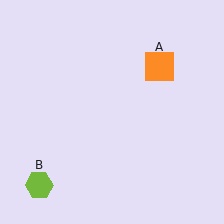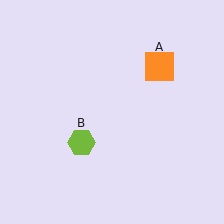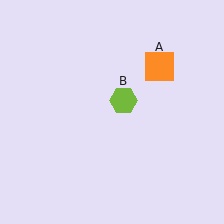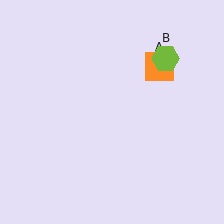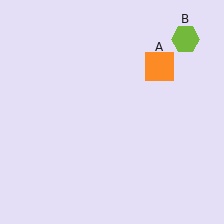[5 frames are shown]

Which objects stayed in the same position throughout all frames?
Orange square (object A) remained stationary.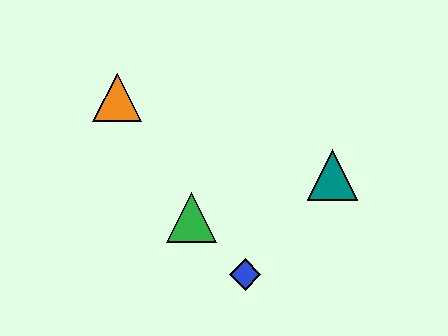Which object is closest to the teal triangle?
The blue diamond is closest to the teal triangle.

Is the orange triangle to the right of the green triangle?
No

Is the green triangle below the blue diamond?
No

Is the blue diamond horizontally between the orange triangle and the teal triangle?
Yes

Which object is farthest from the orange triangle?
The teal triangle is farthest from the orange triangle.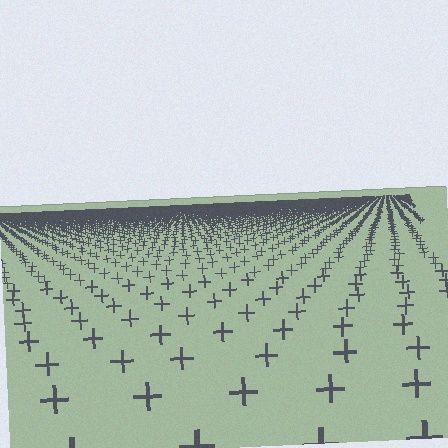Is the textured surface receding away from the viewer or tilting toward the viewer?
The surface is receding away from the viewer. Texture elements get smaller and denser toward the top.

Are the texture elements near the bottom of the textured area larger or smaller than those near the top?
Larger. Near the bottom, elements are closer to the viewer and appear at a bigger on-screen size.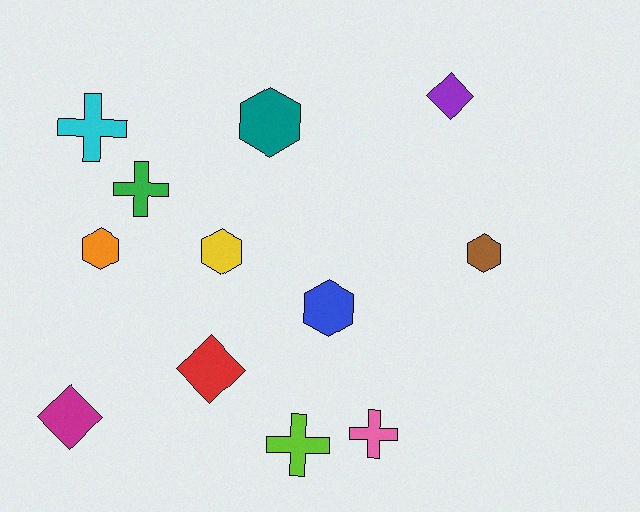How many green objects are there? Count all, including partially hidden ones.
There is 1 green object.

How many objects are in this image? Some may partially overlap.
There are 12 objects.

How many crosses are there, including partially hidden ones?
There are 4 crosses.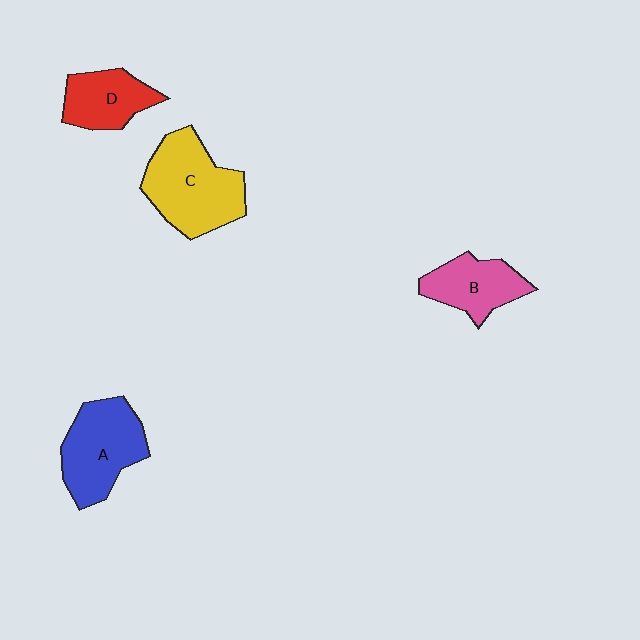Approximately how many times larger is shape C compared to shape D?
Approximately 1.7 times.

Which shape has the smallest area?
Shape D (red).